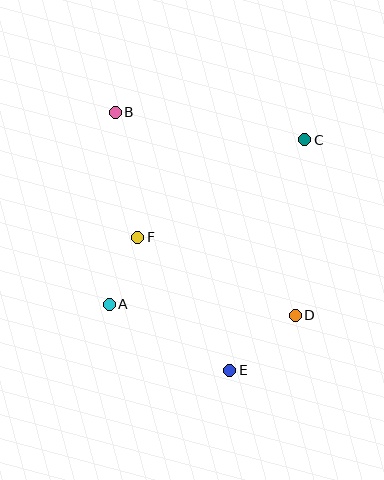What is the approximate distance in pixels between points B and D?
The distance between B and D is approximately 271 pixels.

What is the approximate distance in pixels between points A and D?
The distance between A and D is approximately 186 pixels.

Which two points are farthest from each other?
Points B and E are farthest from each other.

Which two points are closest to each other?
Points A and F are closest to each other.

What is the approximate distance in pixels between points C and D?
The distance between C and D is approximately 175 pixels.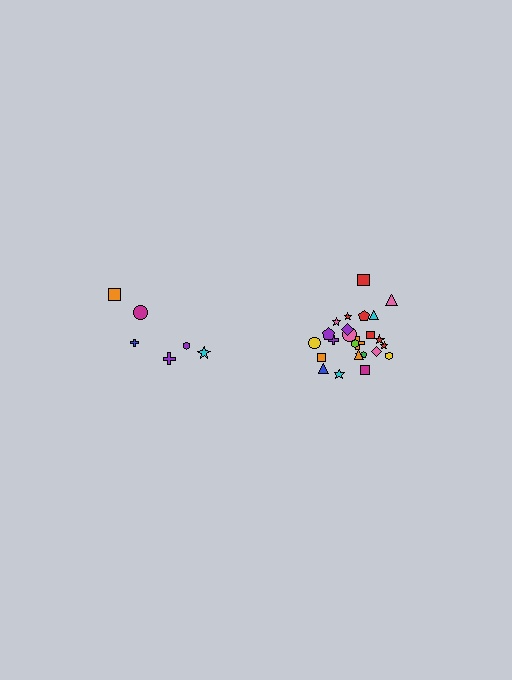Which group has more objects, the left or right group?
The right group.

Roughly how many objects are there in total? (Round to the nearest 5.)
Roughly 30 objects in total.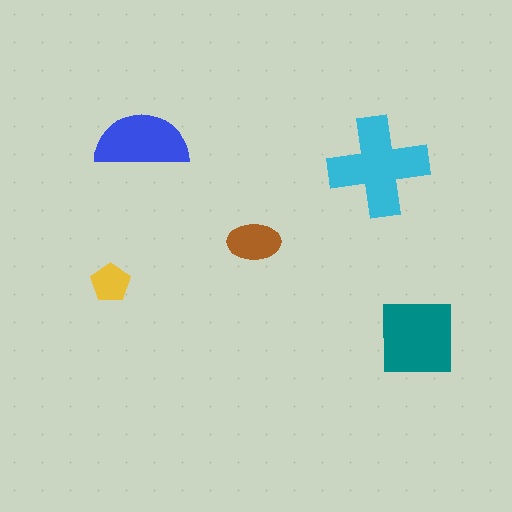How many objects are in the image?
There are 5 objects in the image.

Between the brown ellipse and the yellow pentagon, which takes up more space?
The brown ellipse.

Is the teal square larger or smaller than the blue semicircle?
Larger.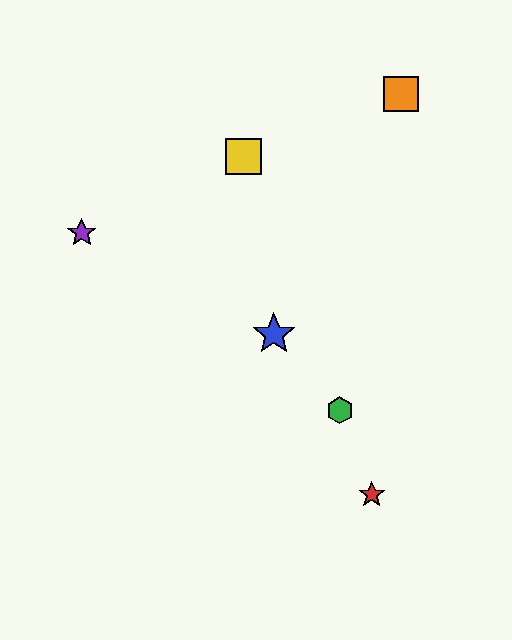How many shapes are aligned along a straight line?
3 shapes (the red star, the green hexagon, the yellow square) are aligned along a straight line.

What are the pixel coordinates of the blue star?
The blue star is at (274, 334).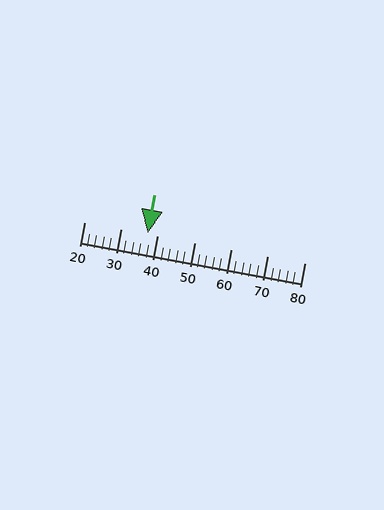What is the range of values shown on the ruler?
The ruler shows values from 20 to 80.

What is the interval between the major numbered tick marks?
The major tick marks are spaced 10 units apart.